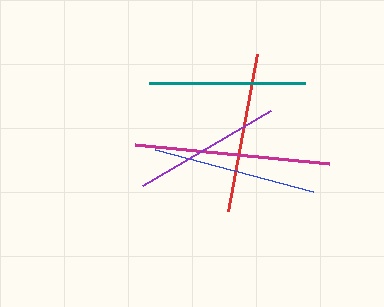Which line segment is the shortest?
The purple line is the shortest at approximately 148 pixels.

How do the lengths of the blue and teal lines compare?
The blue and teal lines are approximately the same length.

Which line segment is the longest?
The magenta line is the longest at approximately 195 pixels.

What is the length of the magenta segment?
The magenta segment is approximately 195 pixels long.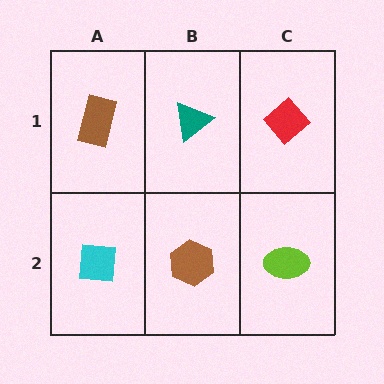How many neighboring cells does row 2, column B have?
3.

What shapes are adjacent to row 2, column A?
A brown rectangle (row 1, column A), a brown hexagon (row 2, column B).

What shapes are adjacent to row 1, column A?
A cyan square (row 2, column A), a teal triangle (row 1, column B).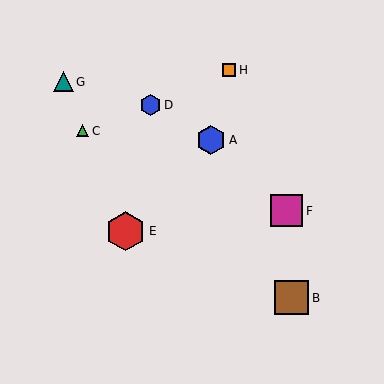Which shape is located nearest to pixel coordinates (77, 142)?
The green triangle (labeled C) at (83, 131) is nearest to that location.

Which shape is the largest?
The red hexagon (labeled E) is the largest.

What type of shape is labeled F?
Shape F is a magenta square.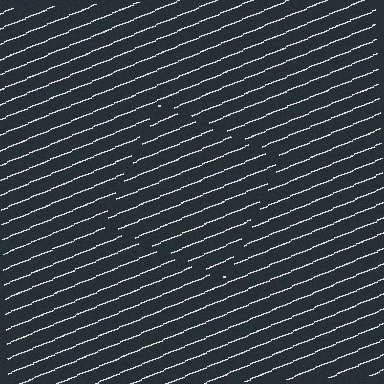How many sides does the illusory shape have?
4 sides — the line-ends trace a square.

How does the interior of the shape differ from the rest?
The interior of the shape contains the same grating, shifted by half a period — the contour is defined by the phase discontinuity where line-ends from the inner and outer gratings abut.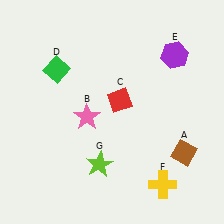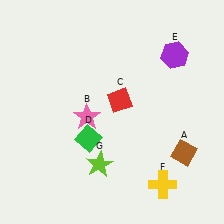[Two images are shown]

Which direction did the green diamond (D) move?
The green diamond (D) moved down.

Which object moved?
The green diamond (D) moved down.